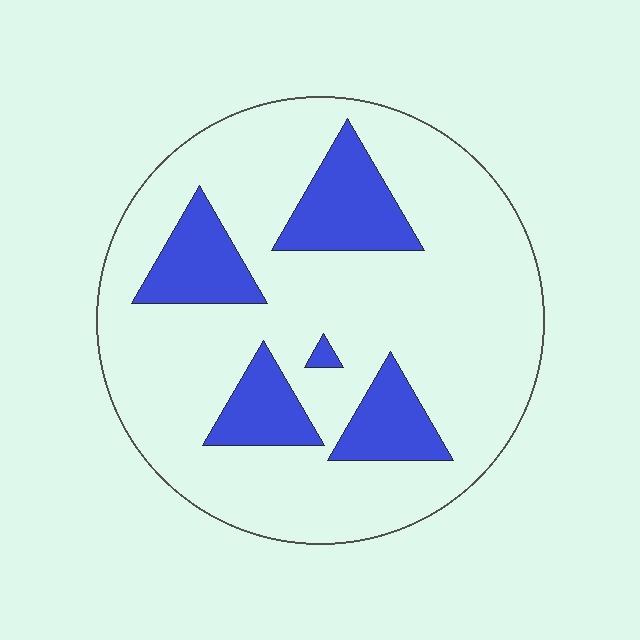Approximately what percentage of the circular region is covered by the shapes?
Approximately 20%.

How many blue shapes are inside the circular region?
5.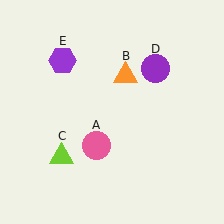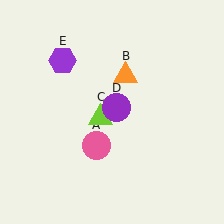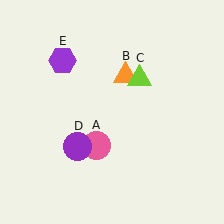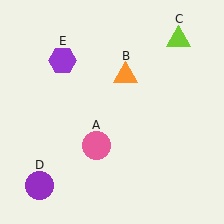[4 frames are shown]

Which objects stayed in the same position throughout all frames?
Pink circle (object A) and orange triangle (object B) and purple hexagon (object E) remained stationary.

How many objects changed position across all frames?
2 objects changed position: lime triangle (object C), purple circle (object D).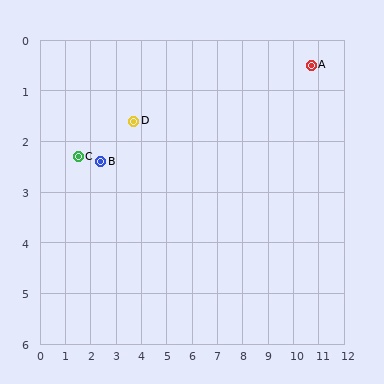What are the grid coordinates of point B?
Point B is at approximately (2.4, 2.4).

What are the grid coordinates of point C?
Point C is at approximately (1.5, 2.3).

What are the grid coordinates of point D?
Point D is at approximately (3.7, 1.6).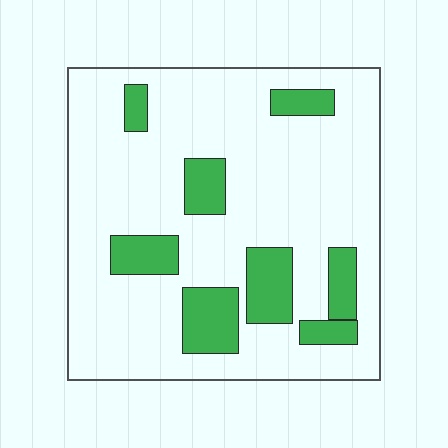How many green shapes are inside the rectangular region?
8.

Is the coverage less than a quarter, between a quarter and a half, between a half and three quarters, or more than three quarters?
Less than a quarter.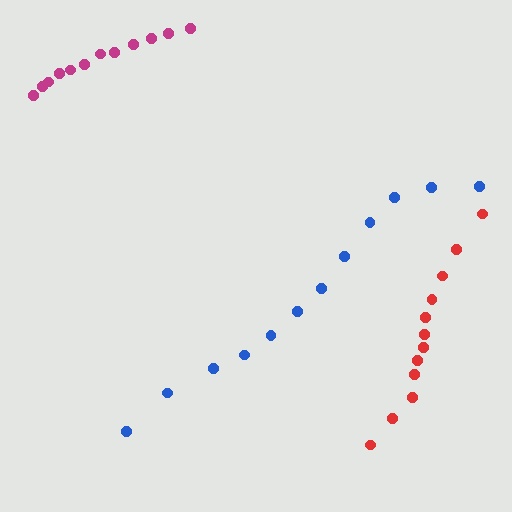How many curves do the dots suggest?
There are 3 distinct paths.